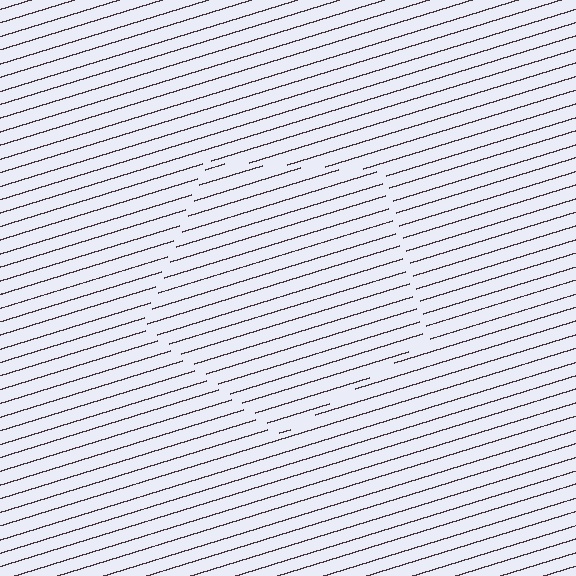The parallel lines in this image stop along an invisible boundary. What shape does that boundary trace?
An illusory pentagon. The interior of the shape contains the same grating, shifted by half a period — the contour is defined by the phase discontinuity where line-ends from the inner and outer gratings abut.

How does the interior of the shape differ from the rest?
The interior of the shape contains the same grating, shifted by half a period — the contour is defined by the phase discontinuity where line-ends from the inner and outer gratings abut.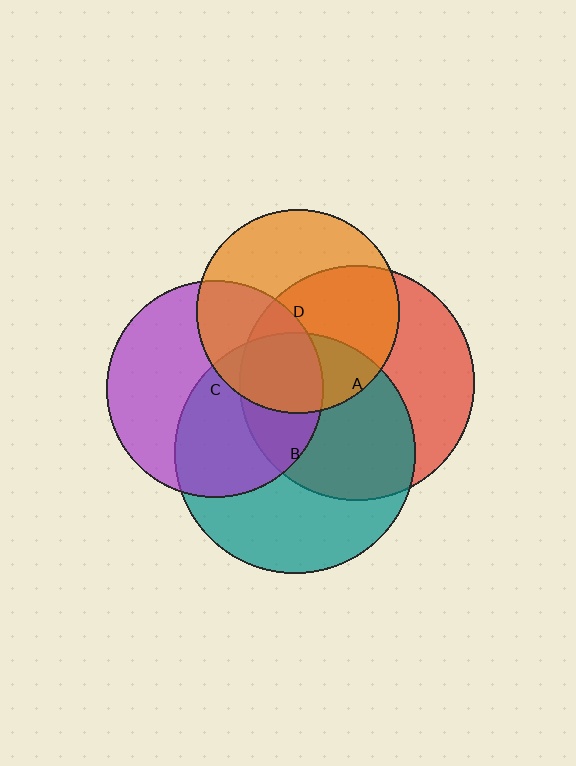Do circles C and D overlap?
Yes.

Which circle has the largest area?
Circle B (teal).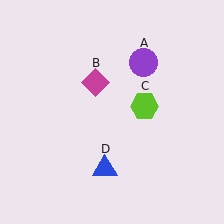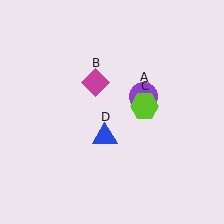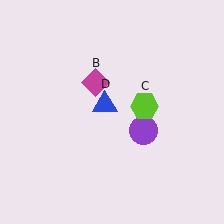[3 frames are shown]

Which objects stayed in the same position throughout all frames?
Magenta diamond (object B) and lime hexagon (object C) remained stationary.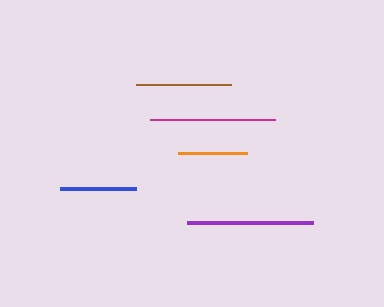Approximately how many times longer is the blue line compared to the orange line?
The blue line is approximately 1.1 times the length of the orange line.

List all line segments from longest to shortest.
From longest to shortest: purple, magenta, brown, blue, orange.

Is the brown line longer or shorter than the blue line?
The brown line is longer than the blue line.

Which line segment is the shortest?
The orange line is the shortest at approximately 69 pixels.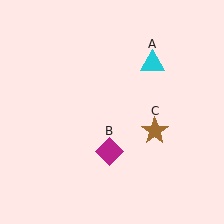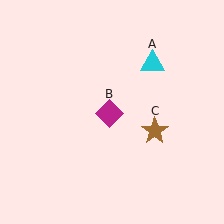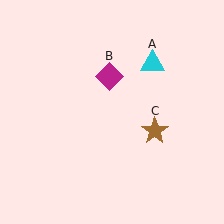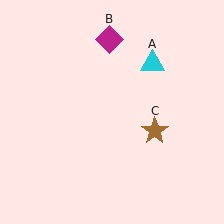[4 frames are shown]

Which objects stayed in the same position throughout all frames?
Cyan triangle (object A) and brown star (object C) remained stationary.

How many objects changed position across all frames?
1 object changed position: magenta diamond (object B).